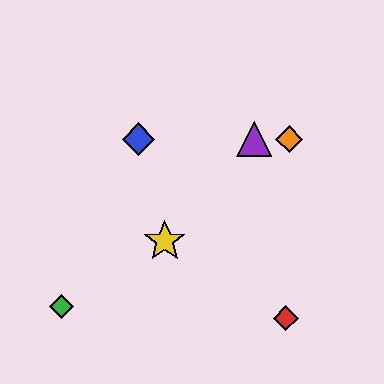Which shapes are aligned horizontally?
The blue diamond, the purple triangle, the orange diamond are aligned horizontally.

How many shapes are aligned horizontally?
3 shapes (the blue diamond, the purple triangle, the orange diamond) are aligned horizontally.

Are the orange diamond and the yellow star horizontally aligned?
No, the orange diamond is at y≈139 and the yellow star is at y≈241.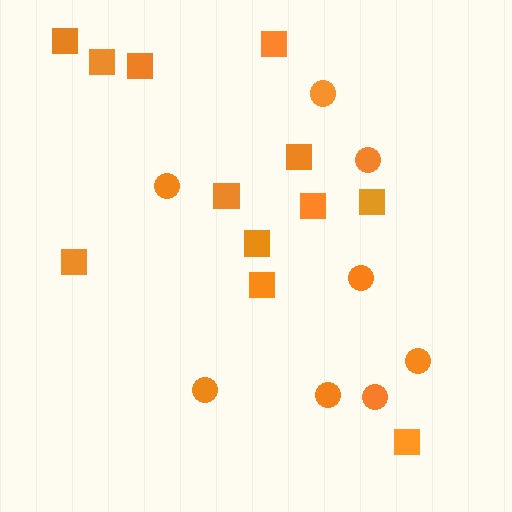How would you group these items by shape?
There are 2 groups: one group of circles (8) and one group of squares (12).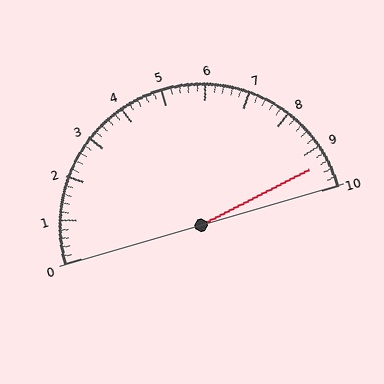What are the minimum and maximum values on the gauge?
The gauge ranges from 0 to 10.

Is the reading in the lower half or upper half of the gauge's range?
The reading is in the upper half of the range (0 to 10).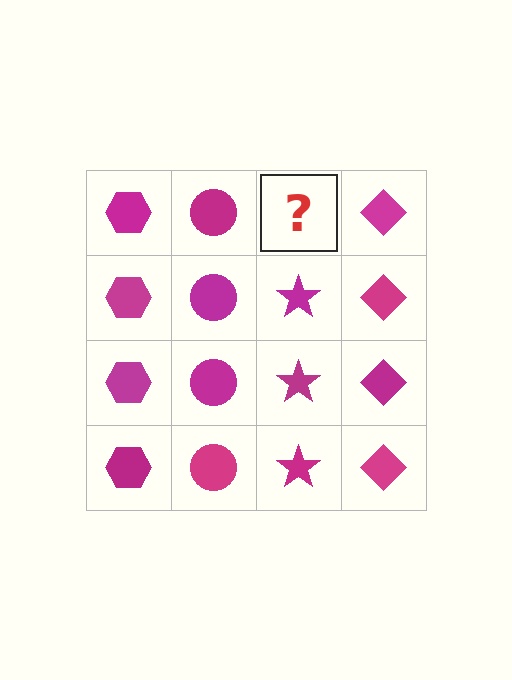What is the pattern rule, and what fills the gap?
The rule is that each column has a consistent shape. The gap should be filled with a magenta star.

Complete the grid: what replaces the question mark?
The question mark should be replaced with a magenta star.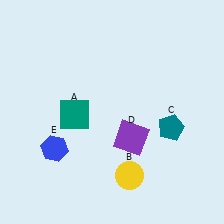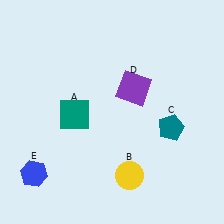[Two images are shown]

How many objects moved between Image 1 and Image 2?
2 objects moved between the two images.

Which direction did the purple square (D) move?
The purple square (D) moved up.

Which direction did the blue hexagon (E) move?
The blue hexagon (E) moved down.